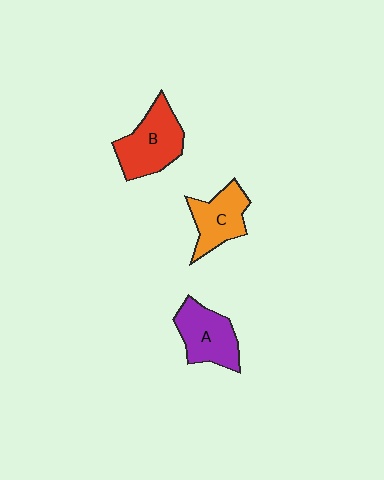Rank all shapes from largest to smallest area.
From largest to smallest: B (red), A (purple), C (orange).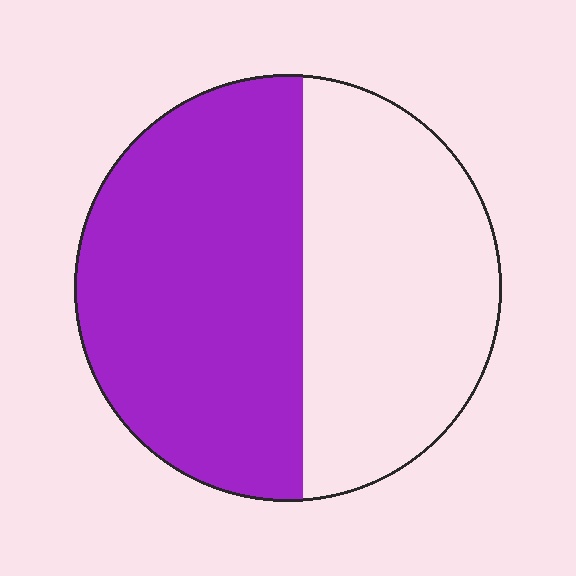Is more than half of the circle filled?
Yes.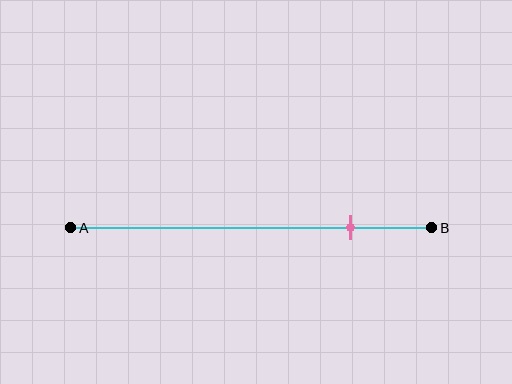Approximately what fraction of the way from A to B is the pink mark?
The pink mark is approximately 80% of the way from A to B.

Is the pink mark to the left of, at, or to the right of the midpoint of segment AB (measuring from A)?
The pink mark is to the right of the midpoint of segment AB.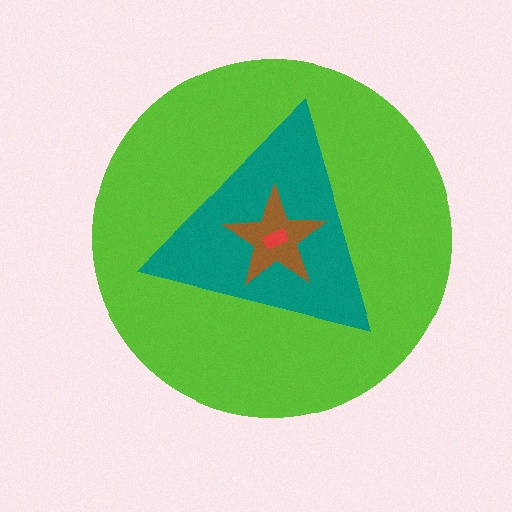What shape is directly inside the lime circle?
The teal triangle.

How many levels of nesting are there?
4.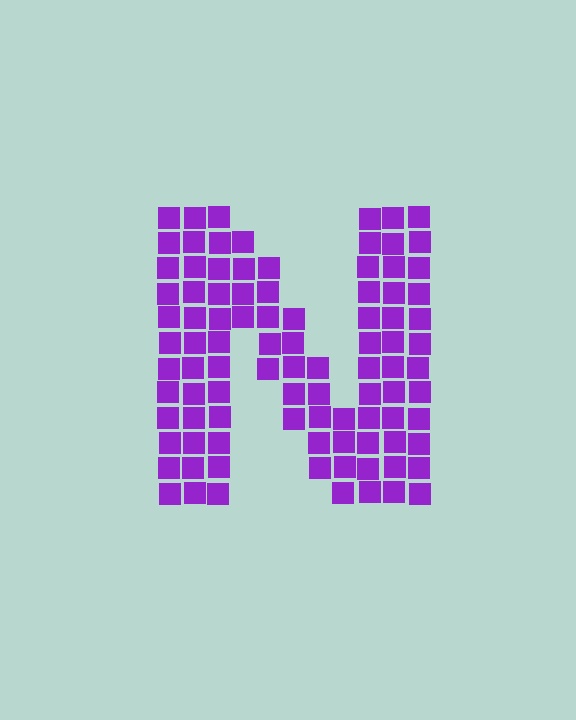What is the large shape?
The large shape is the letter N.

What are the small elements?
The small elements are squares.